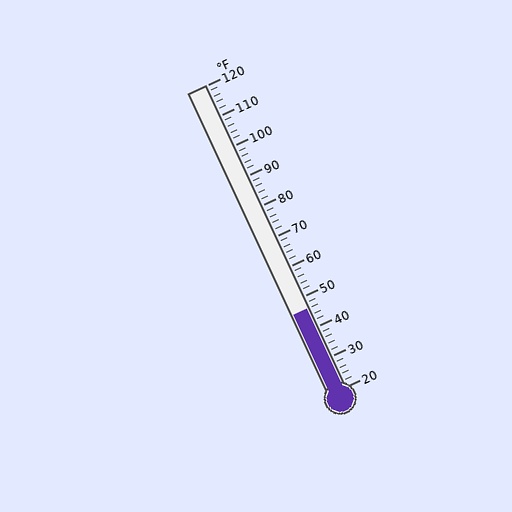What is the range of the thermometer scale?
The thermometer scale ranges from 20°F to 120°F.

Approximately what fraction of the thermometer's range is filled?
The thermometer is filled to approximately 25% of its range.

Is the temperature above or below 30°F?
The temperature is above 30°F.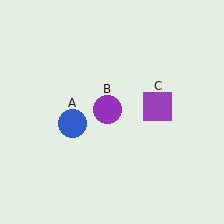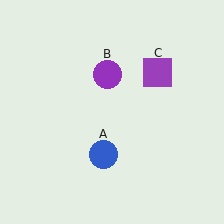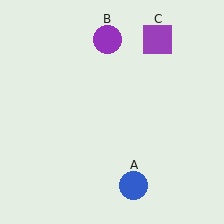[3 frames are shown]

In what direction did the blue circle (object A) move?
The blue circle (object A) moved down and to the right.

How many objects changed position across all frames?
3 objects changed position: blue circle (object A), purple circle (object B), purple square (object C).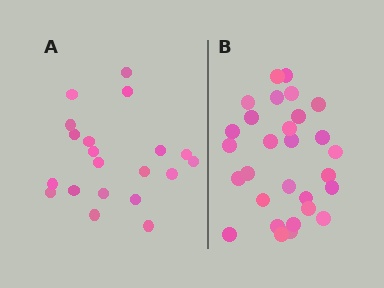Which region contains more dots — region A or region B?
Region B (the right region) has more dots.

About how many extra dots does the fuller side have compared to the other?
Region B has roughly 8 or so more dots than region A.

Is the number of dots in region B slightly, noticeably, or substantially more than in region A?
Region B has substantially more. The ratio is roughly 1.4 to 1.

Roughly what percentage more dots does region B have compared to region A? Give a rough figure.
About 45% more.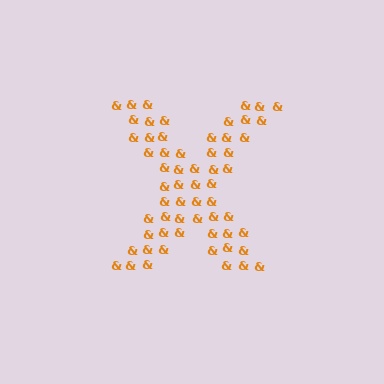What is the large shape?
The large shape is the letter X.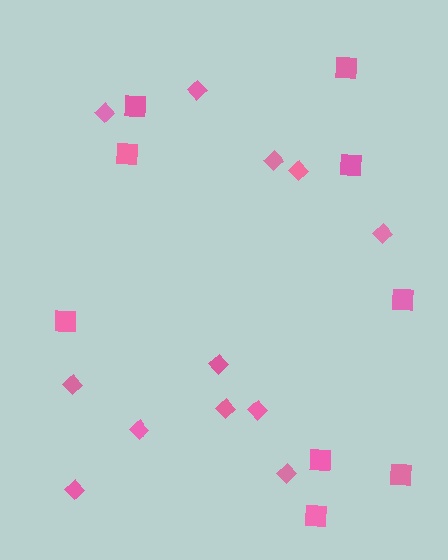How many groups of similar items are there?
There are 2 groups: one group of squares (9) and one group of diamonds (12).